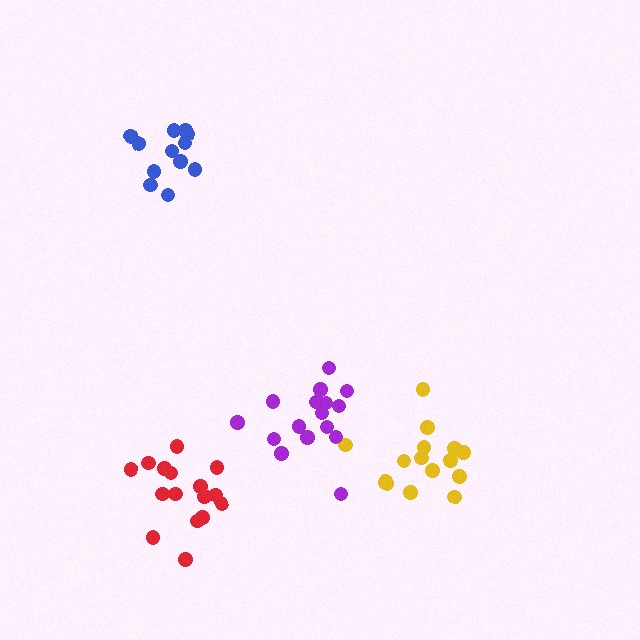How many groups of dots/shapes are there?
There are 4 groups.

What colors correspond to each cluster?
The clusters are colored: blue, yellow, purple, red.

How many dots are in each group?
Group 1: 12 dots, Group 2: 15 dots, Group 3: 16 dots, Group 4: 16 dots (59 total).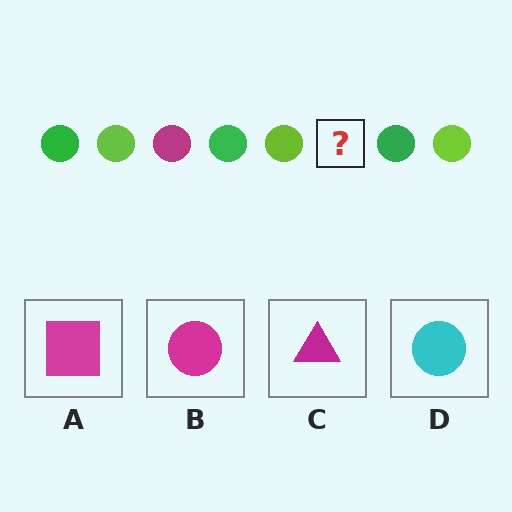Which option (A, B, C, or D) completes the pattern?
B.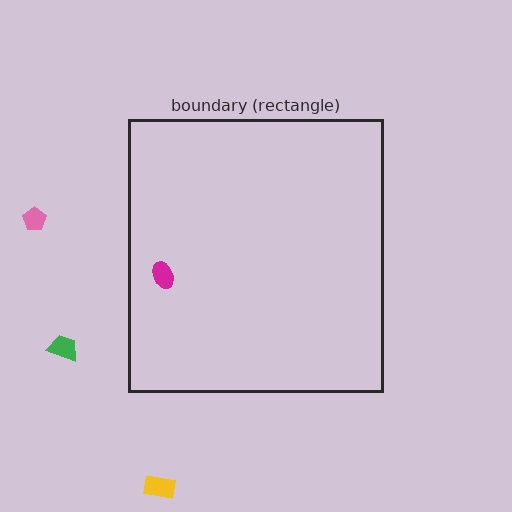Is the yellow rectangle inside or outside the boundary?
Outside.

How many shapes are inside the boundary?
1 inside, 3 outside.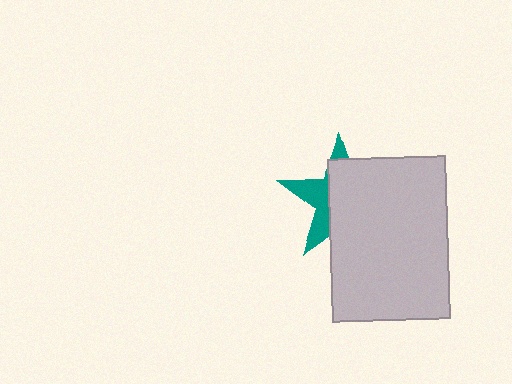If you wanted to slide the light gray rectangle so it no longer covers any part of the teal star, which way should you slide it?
Slide it right — that is the most direct way to separate the two shapes.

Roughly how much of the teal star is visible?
A small part of it is visible (roughly 35%).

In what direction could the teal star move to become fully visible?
The teal star could move left. That would shift it out from behind the light gray rectangle entirely.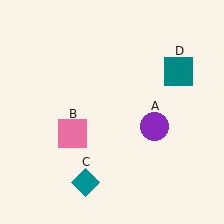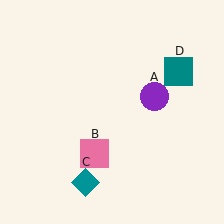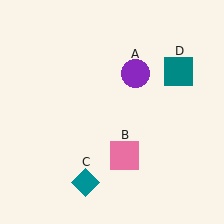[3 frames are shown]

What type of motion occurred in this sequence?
The purple circle (object A), pink square (object B) rotated counterclockwise around the center of the scene.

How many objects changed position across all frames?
2 objects changed position: purple circle (object A), pink square (object B).